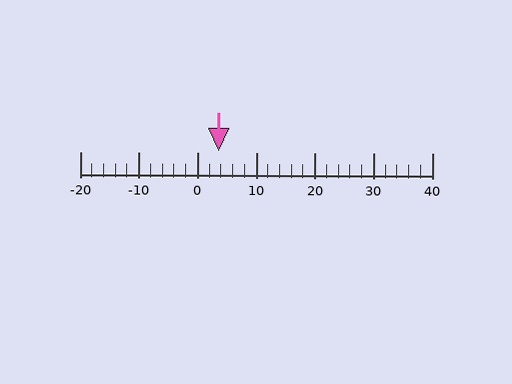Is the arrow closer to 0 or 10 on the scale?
The arrow is closer to 0.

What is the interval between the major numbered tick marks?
The major tick marks are spaced 10 units apart.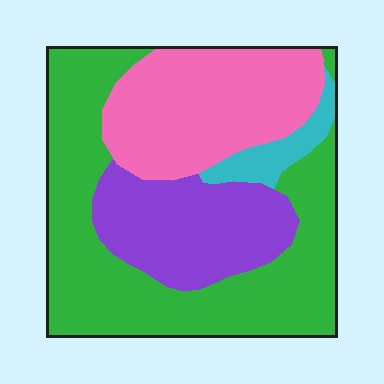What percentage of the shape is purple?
Purple covers roughly 20% of the shape.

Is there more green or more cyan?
Green.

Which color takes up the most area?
Green, at roughly 45%.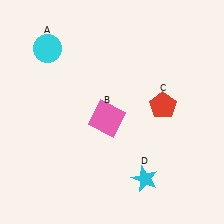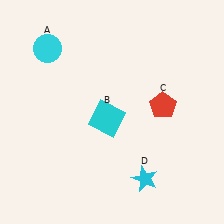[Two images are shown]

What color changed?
The square (B) changed from pink in Image 1 to cyan in Image 2.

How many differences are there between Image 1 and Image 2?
There is 1 difference between the two images.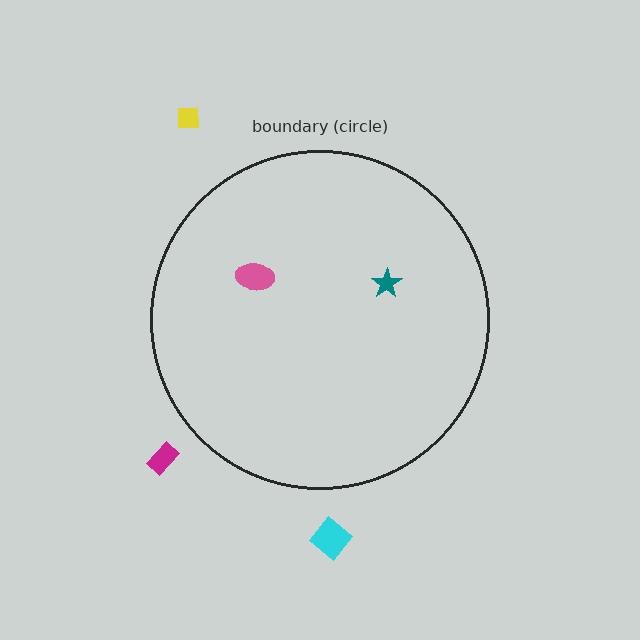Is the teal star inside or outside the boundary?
Inside.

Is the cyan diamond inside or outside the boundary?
Outside.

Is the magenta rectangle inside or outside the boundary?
Outside.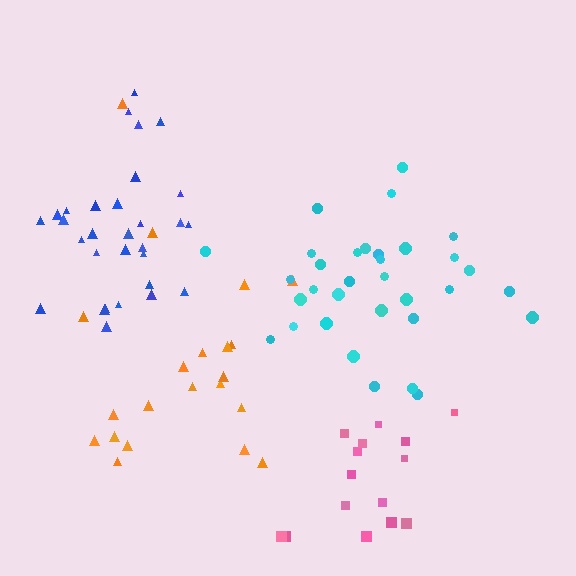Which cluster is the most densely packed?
Blue.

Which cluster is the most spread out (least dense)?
Orange.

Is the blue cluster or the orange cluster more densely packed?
Blue.